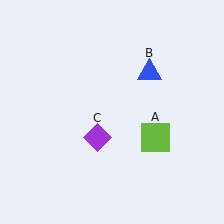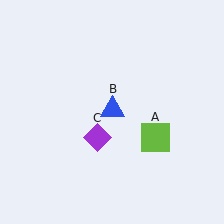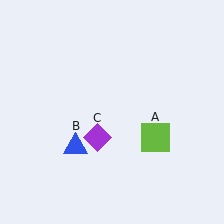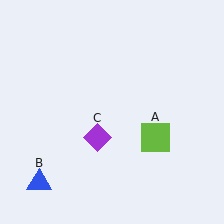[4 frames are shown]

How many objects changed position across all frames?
1 object changed position: blue triangle (object B).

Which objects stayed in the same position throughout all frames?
Lime square (object A) and purple diamond (object C) remained stationary.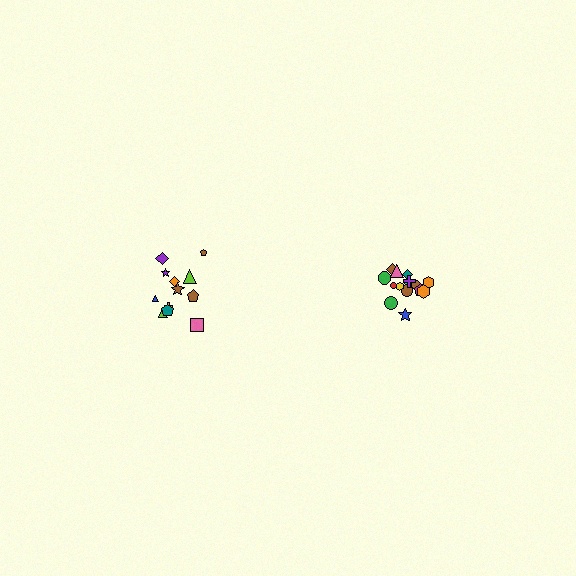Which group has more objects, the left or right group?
The right group.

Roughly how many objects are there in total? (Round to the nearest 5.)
Roughly 25 objects in total.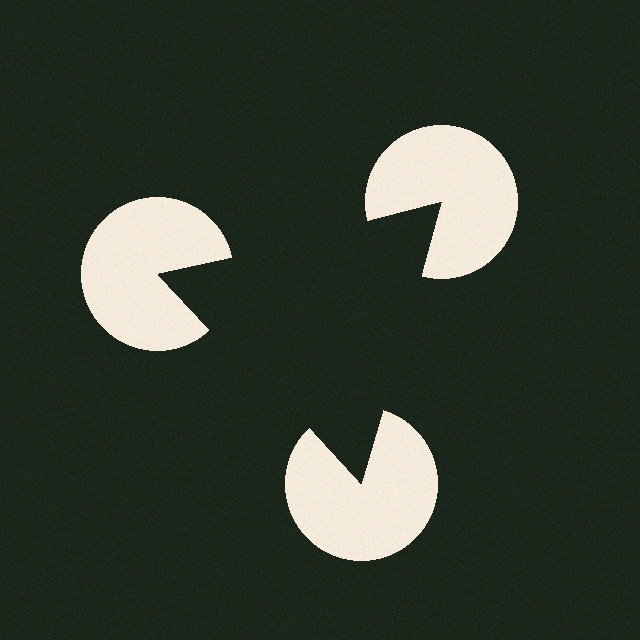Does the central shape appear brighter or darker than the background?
It typically appears slightly darker than the background, even though no actual brightness change is drawn.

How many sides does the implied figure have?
3 sides.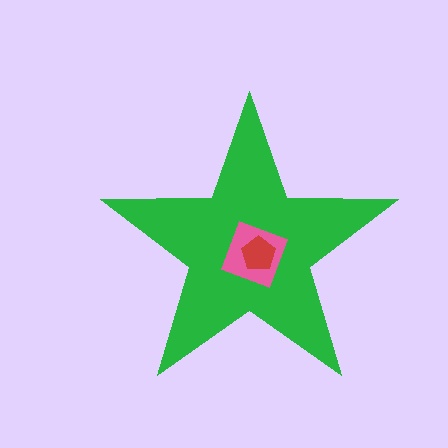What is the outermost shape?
The green star.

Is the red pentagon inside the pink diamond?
Yes.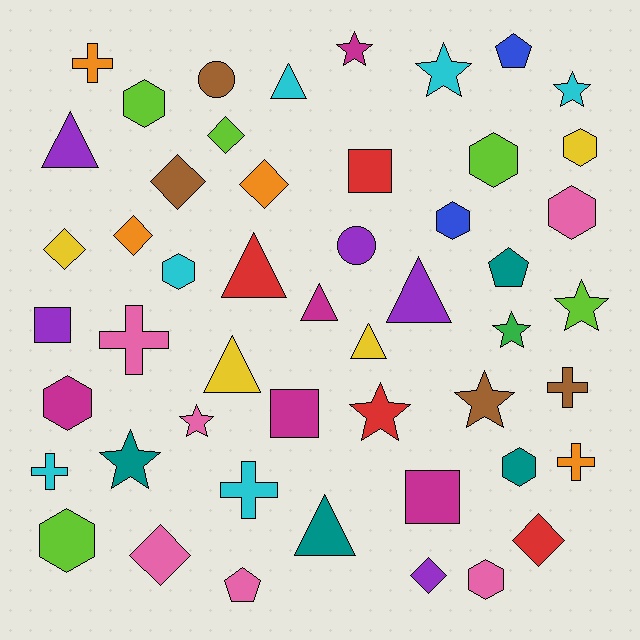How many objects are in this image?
There are 50 objects.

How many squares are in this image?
There are 4 squares.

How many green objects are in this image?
There is 1 green object.